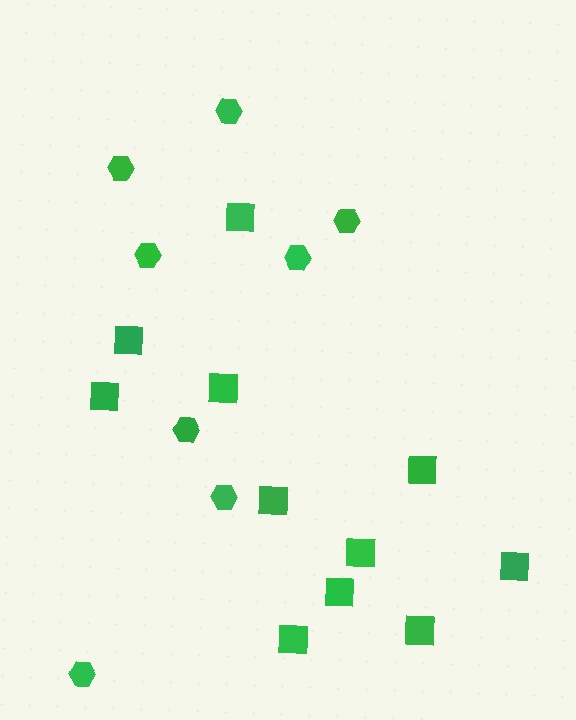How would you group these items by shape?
There are 2 groups: one group of squares (11) and one group of hexagons (8).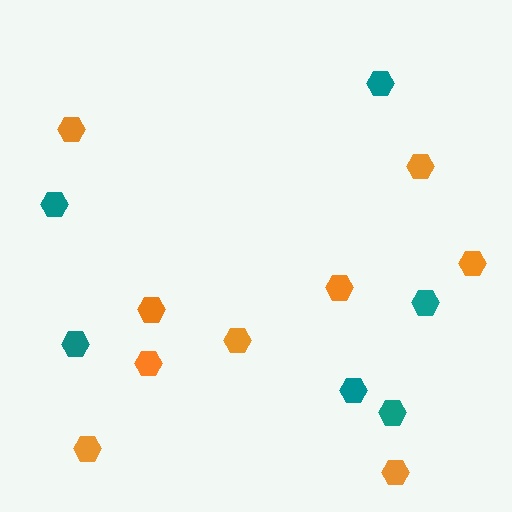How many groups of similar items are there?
There are 2 groups: one group of orange hexagons (9) and one group of teal hexagons (6).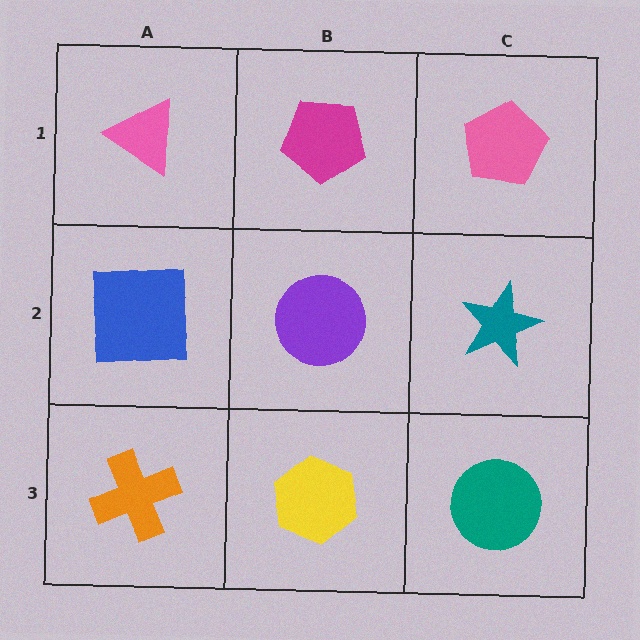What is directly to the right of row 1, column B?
A pink pentagon.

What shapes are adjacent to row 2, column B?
A magenta pentagon (row 1, column B), a yellow hexagon (row 3, column B), a blue square (row 2, column A), a teal star (row 2, column C).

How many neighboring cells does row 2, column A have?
3.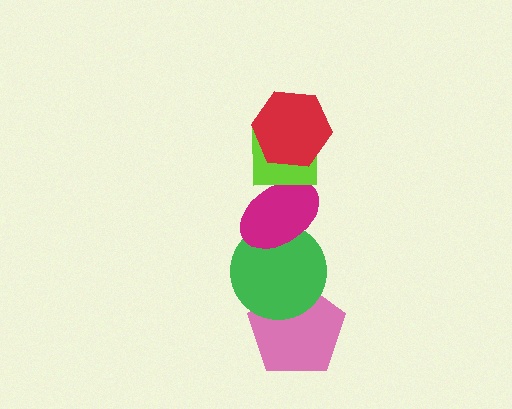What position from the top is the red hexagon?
The red hexagon is 1st from the top.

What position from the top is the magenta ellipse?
The magenta ellipse is 3rd from the top.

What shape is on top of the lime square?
The red hexagon is on top of the lime square.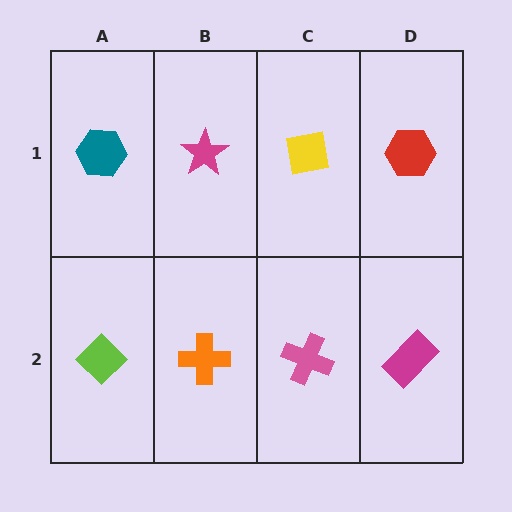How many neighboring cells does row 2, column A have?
2.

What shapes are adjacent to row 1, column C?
A pink cross (row 2, column C), a magenta star (row 1, column B), a red hexagon (row 1, column D).